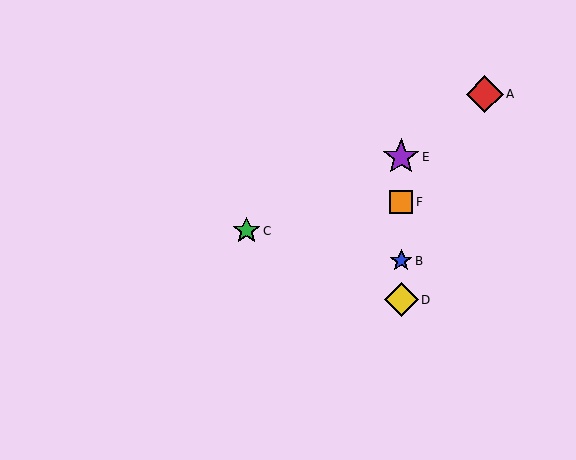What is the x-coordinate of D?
Object D is at x≈401.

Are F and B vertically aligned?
Yes, both are at x≈401.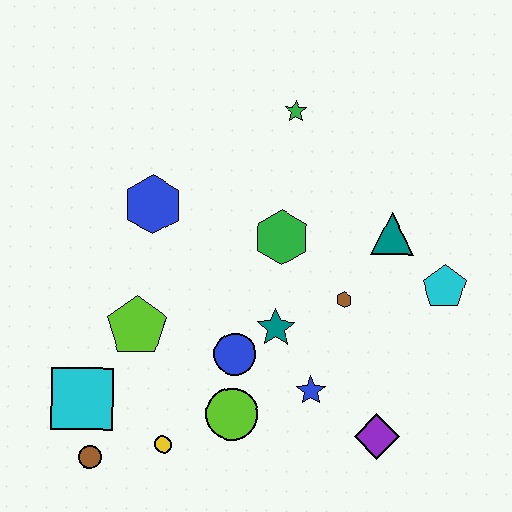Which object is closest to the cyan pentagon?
The teal triangle is closest to the cyan pentagon.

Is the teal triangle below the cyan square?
No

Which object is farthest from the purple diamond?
The green star is farthest from the purple diamond.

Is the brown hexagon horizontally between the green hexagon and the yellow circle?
No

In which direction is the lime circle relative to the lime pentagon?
The lime circle is to the right of the lime pentagon.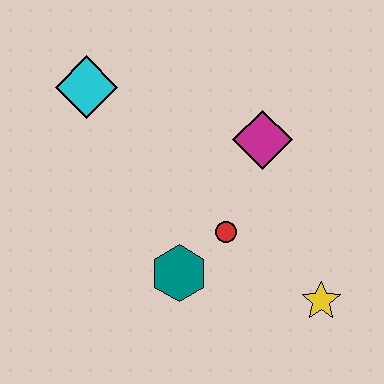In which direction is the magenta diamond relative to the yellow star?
The magenta diamond is above the yellow star.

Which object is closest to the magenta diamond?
The red circle is closest to the magenta diamond.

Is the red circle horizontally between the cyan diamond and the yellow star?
Yes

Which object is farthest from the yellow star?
The cyan diamond is farthest from the yellow star.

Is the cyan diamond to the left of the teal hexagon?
Yes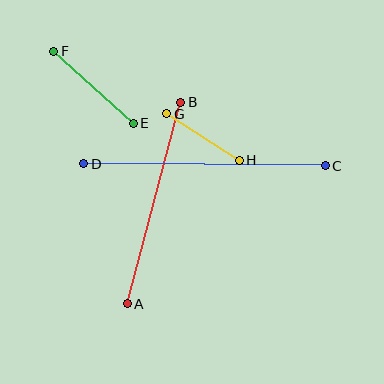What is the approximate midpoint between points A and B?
The midpoint is at approximately (154, 203) pixels.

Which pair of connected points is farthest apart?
Points C and D are farthest apart.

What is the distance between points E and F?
The distance is approximately 107 pixels.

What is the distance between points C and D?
The distance is approximately 242 pixels.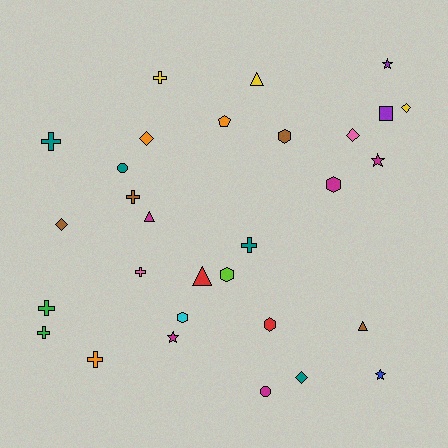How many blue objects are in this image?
There is 1 blue object.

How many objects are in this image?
There are 30 objects.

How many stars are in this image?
There are 4 stars.